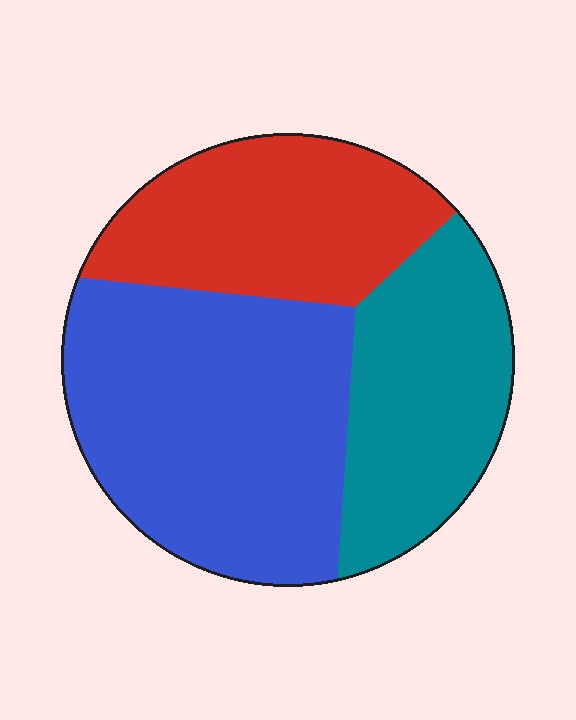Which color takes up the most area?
Blue, at roughly 45%.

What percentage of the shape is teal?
Teal covers about 25% of the shape.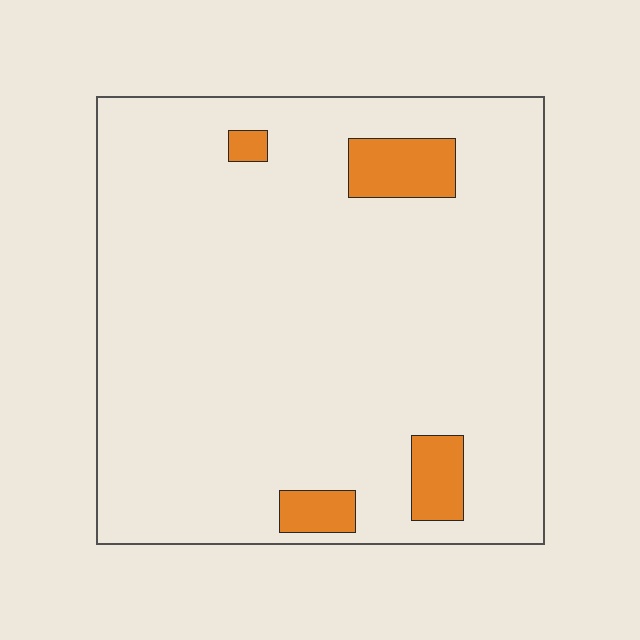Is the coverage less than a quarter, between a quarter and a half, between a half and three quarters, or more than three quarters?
Less than a quarter.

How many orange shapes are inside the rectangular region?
4.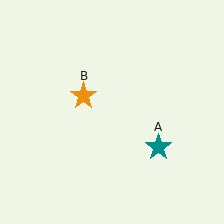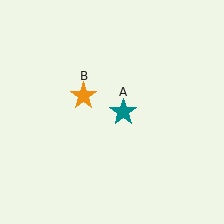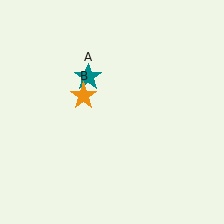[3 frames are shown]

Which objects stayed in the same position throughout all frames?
Orange star (object B) remained stationary.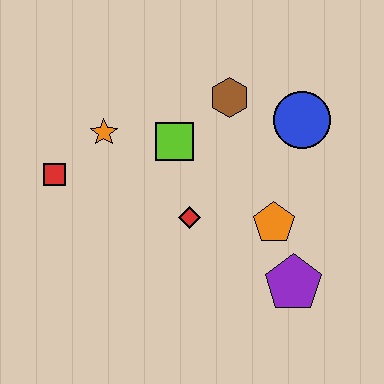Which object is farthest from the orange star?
The purple pentagon is farthest from the orange star.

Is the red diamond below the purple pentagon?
No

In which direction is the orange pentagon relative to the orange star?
The orange pentagon is to the right of the orange star.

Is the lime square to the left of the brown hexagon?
Yes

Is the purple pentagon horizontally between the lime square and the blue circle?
Yes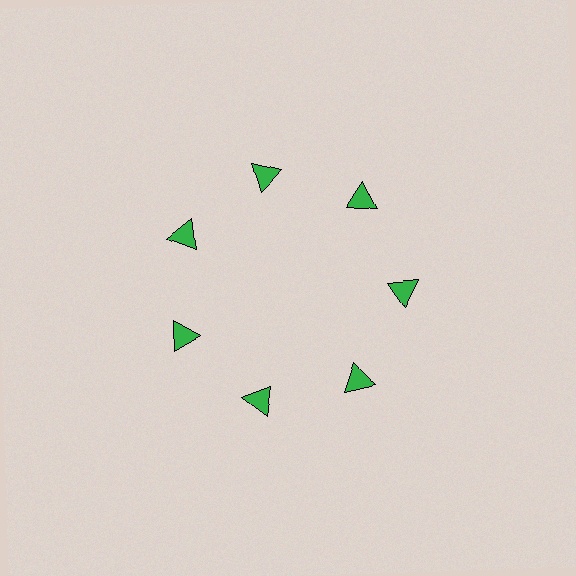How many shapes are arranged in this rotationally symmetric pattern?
There are 7 shapes, arranged in 7 groups of 1.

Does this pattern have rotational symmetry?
Yes, this pattern has 7-fold rotational symmetry. It looks the same after rotating 51 degrees around the center.